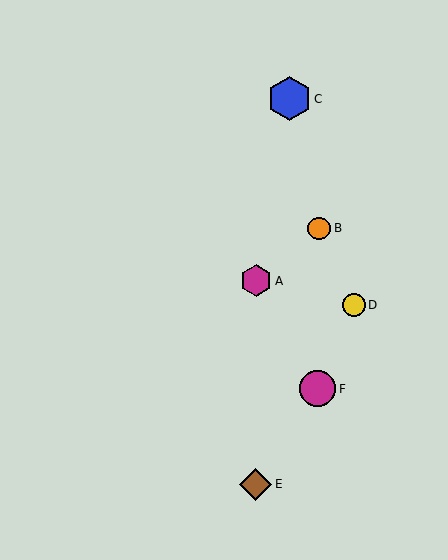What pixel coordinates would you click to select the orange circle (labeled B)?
Click at (319, 228) to select the orange circle B.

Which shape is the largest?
The blue hexagon (labeled C) is the largest.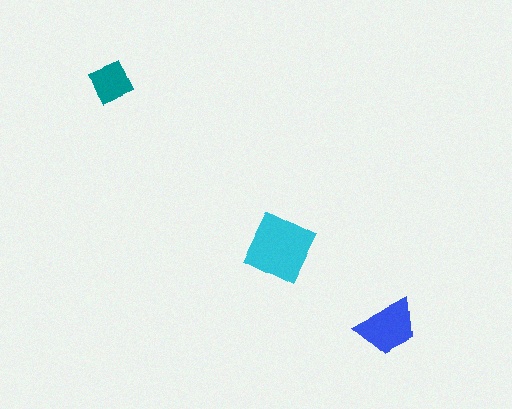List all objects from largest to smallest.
The cyan diamond, the blue trapezoid, the teal square.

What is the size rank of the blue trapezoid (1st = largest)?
2nd.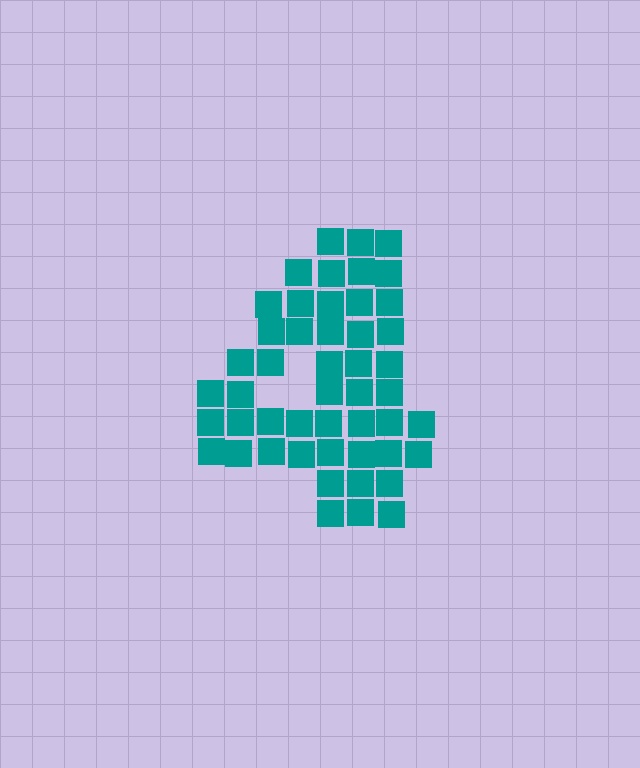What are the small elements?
The small elements are squares.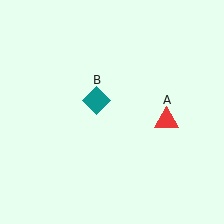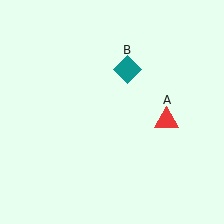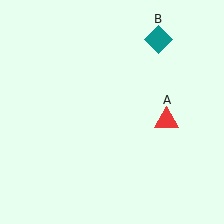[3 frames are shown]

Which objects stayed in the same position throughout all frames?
Red triangle (object A) remained stationary.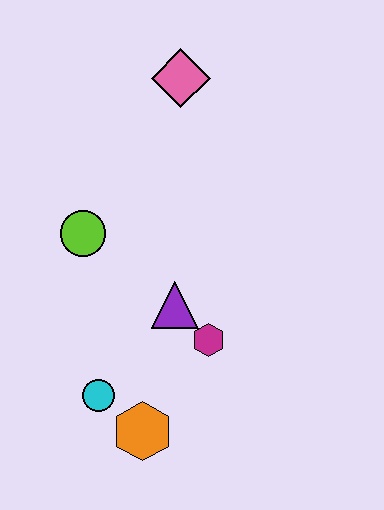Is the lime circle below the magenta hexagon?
No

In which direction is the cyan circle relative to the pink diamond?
The cyan circle is below the pink diamond.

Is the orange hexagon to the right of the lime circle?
Yes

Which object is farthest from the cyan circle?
The pink diamond is farthest from the cyan circle.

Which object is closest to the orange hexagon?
The cyan circle is closest to the orange hexagon.